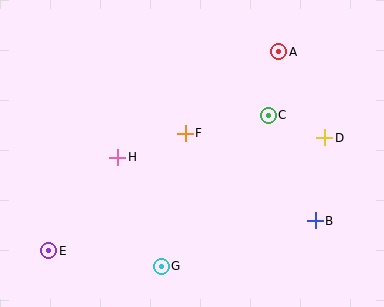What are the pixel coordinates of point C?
Point C is at (268, 115).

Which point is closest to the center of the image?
Point F at (185, 133) is closest to the center.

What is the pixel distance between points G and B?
The distance between G and B is 160 pixels.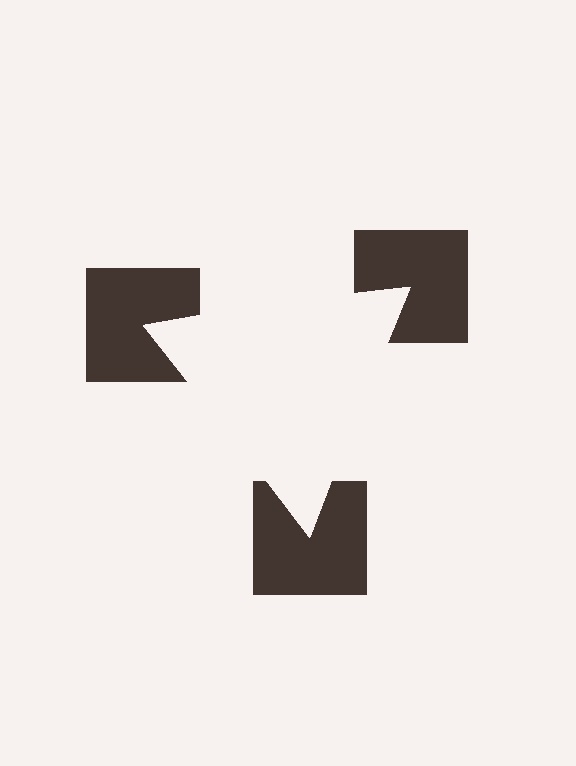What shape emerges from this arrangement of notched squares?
An illusory triangle — its edges are inferred from the aligned wedge cuts in the notched squares, not physically drawn.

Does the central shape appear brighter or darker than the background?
It typically appears slightly brighter than the background, even though no actual brightness change is drawn.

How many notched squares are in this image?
There are 3 — one at each vertex of the illusory triangle.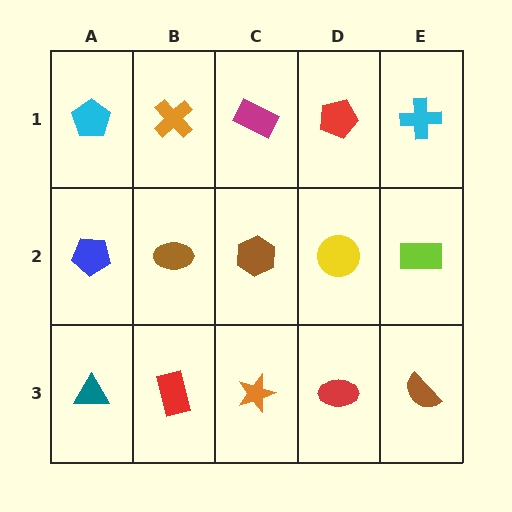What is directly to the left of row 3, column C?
A red rectangle.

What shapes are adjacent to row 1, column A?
A blue pentagon (row 2, column A), an orange cross (row 1, column B).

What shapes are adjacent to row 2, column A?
A cyan pentagon (row 1, column A), a teal triangle (row 3, column A), a brown ellipse (row 2, column B).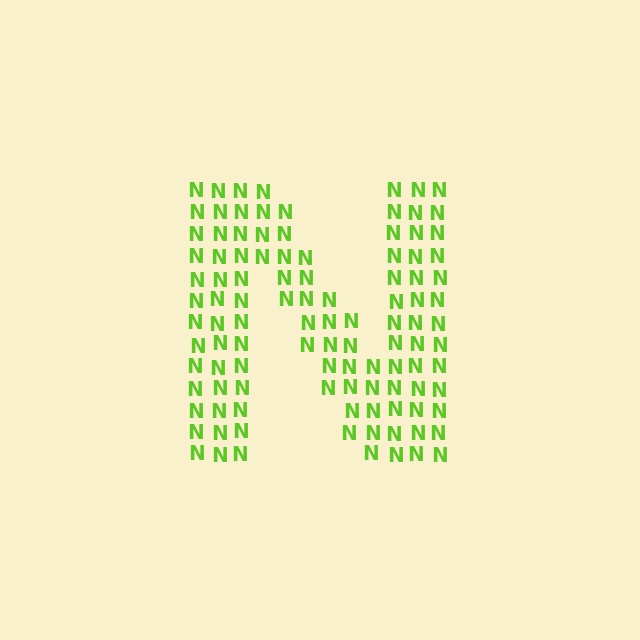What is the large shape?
The large shape is the letter N.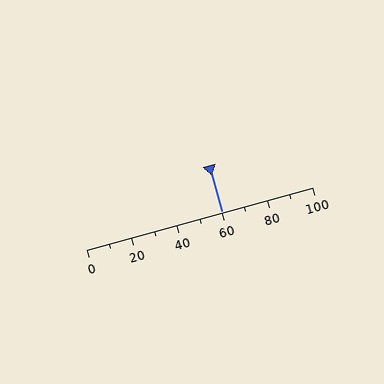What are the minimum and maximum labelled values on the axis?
The axis runs from 0 to 100.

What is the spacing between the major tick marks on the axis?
The major ticks are spaced 20 apart.